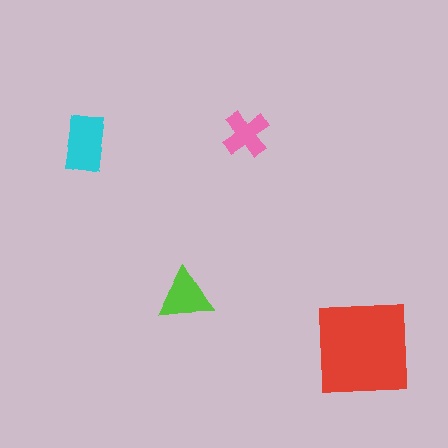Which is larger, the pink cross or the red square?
The red square.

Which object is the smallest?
The pink cross.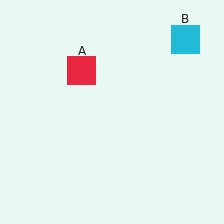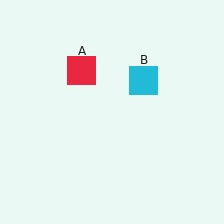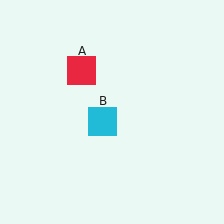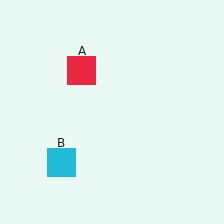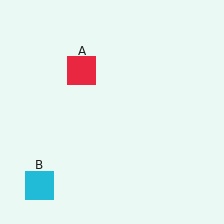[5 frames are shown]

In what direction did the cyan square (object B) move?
The cyan square (object B) moved down and to the left.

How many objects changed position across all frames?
1 object changed position: cyan square (object B).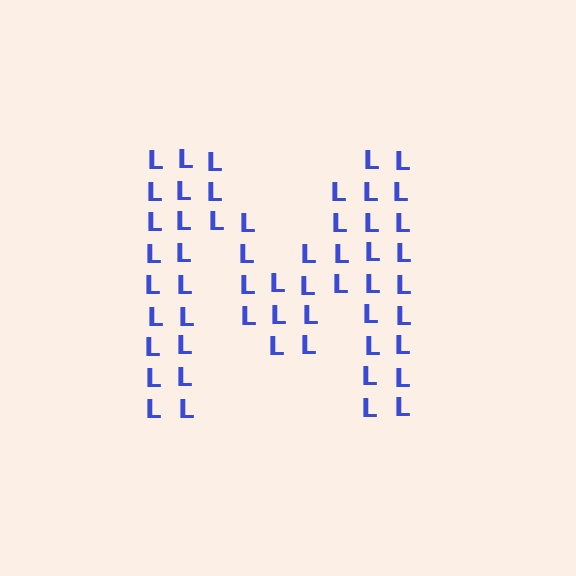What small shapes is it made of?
It is made of small letter L's.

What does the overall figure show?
The overall figure shows the letter M.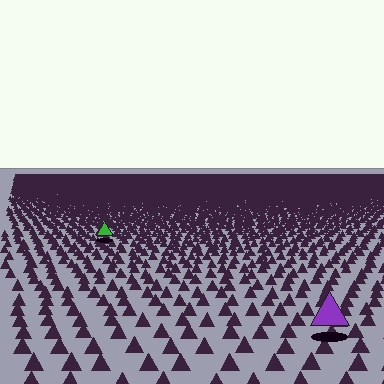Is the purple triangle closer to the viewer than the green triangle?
Yes. The purple triangle is closer — you can tell from the texture gradient: the ground texture is coarser near it.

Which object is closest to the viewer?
The purple triangle is closest. The texture marks near it are larger and more spread out.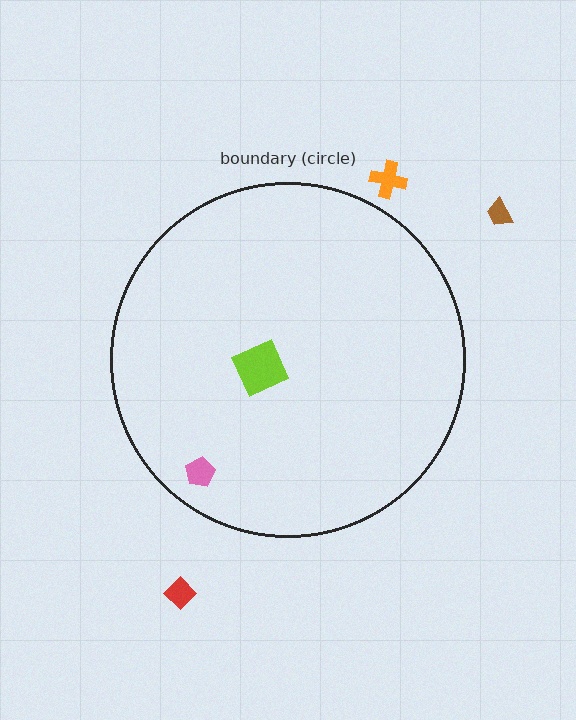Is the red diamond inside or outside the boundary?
Outside.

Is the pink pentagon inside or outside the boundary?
Inside.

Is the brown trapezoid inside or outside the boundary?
Outside.